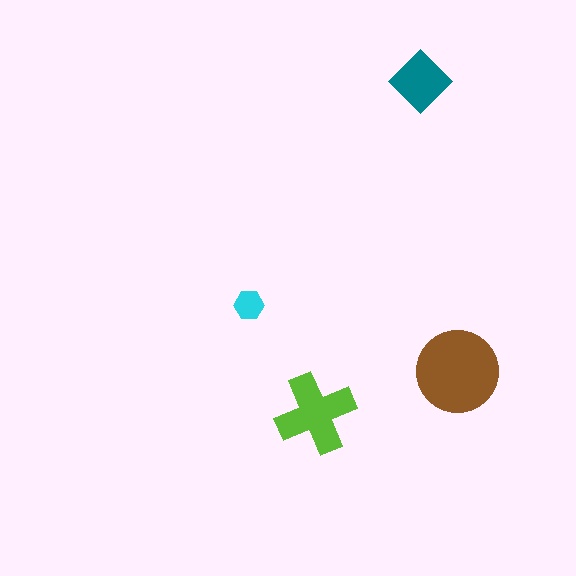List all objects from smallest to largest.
The cyan hexagon, the teal diamond, the lime cross, the brown circle.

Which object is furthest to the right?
The brown circle is rightmost.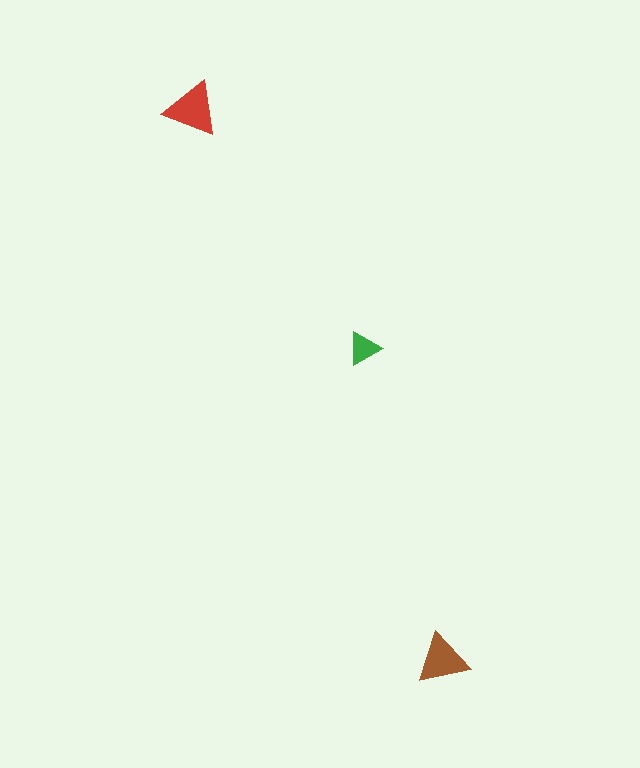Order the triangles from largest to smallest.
the red one, the brown one, the green one.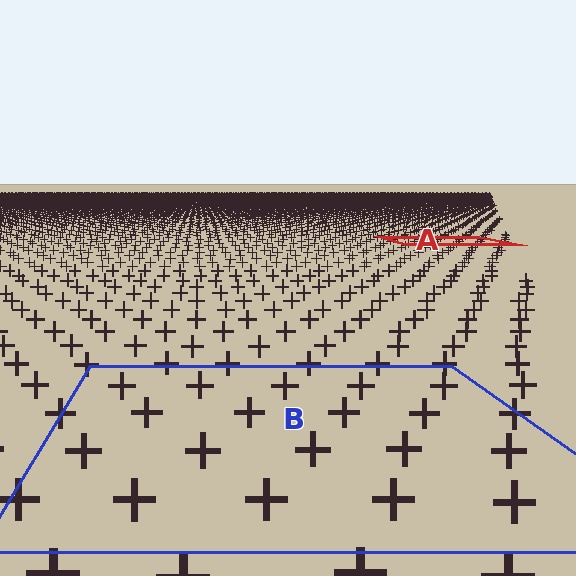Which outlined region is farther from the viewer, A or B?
Region A is farther from the viewer — the texture elements inside it appear smaller and more densely packed.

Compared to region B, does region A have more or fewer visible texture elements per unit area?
Region A has more texture elements per unit area — they are packed more densely because it is farther away.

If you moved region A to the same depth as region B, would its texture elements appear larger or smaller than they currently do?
They would appear larger. At a closer depth, the same texture elements are projected at a bigger on-screen size.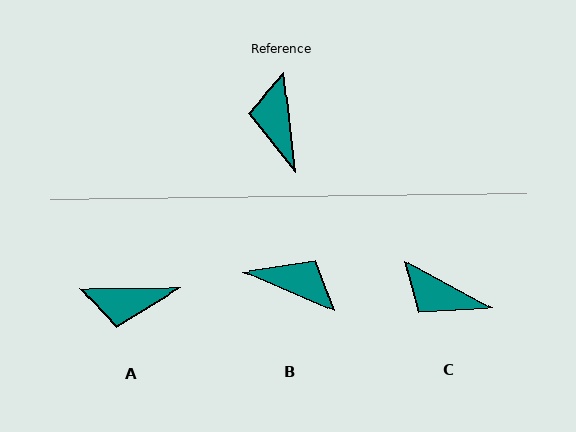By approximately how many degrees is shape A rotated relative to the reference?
Approximately 83 degrees counter-clockwise.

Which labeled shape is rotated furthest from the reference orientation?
B, about 119 degrees away.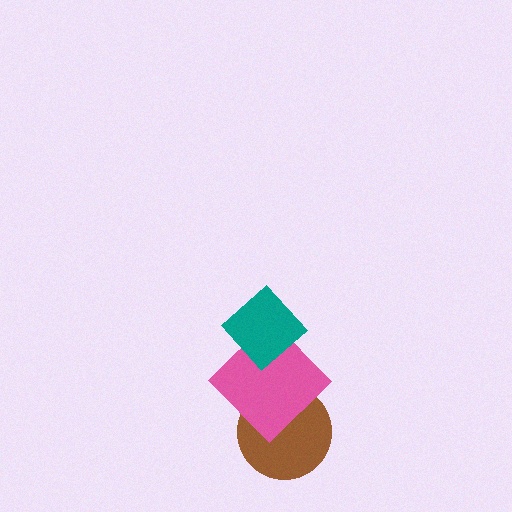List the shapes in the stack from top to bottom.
From top to bottom: the teal diamond, the pink diamond, the brown circle.